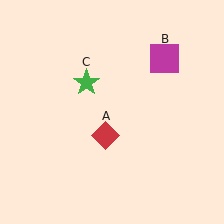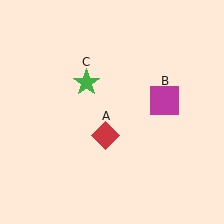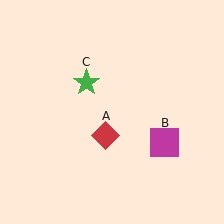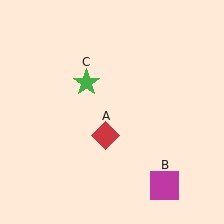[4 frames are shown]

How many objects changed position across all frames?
1 object changed position: magenta square (object B).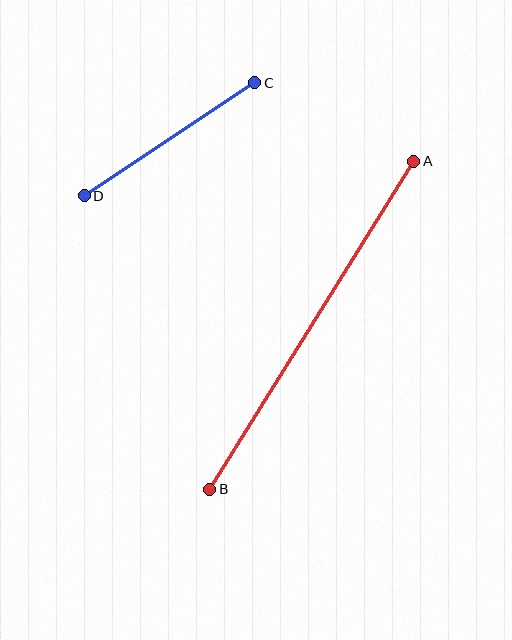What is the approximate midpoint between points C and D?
The midpoint is at approximately (170, 139) pixels.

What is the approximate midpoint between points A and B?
The midpoint is at approximately (312, 325) pixels.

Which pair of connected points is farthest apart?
Points A and B are farthest apart.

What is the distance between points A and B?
The distance is approximately 386 pixels.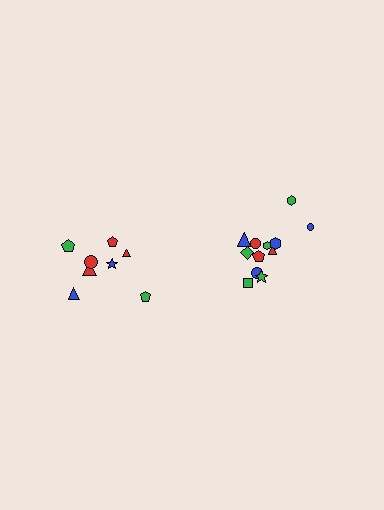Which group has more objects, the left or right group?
The right group.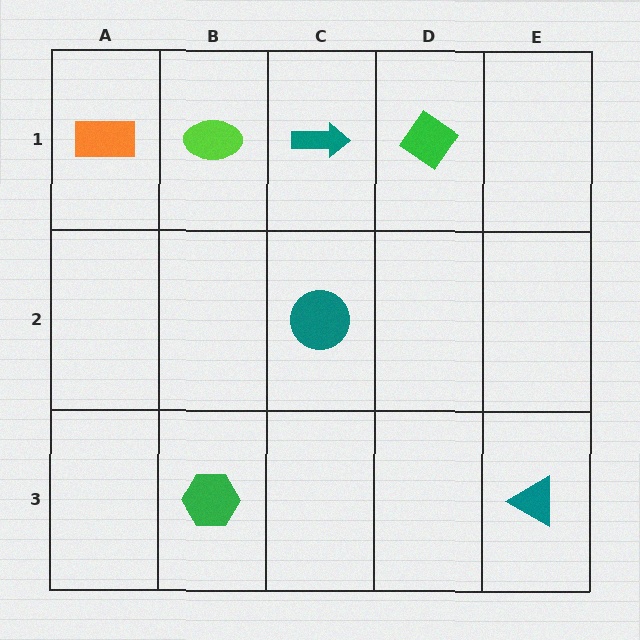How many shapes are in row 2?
1 shape.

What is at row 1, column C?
A teal arrow.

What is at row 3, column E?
A teal triangle.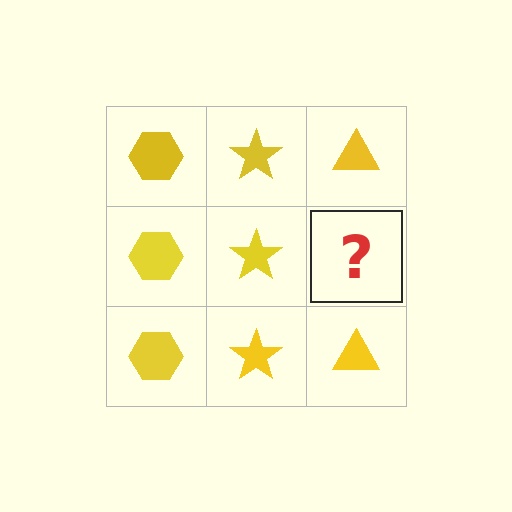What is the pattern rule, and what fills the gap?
The rule is that each column has a consistent shape. The gap should be filled with a yellow triangle.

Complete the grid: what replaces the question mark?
The question mark should be replaced with a yellow triangle.